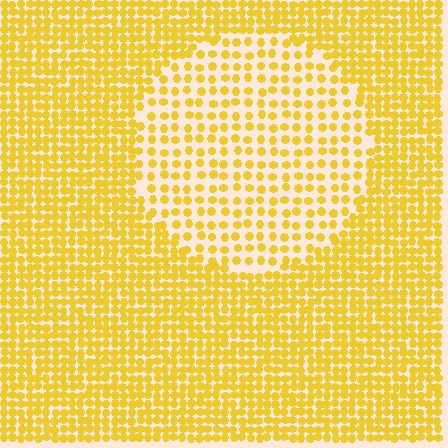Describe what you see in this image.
The image contains small yellow elements arranged at two different densities. A circle-shaped region is visible where the elements are less densely packed than the surrounding area.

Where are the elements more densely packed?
The elements are more densely packed outside the circle boundary.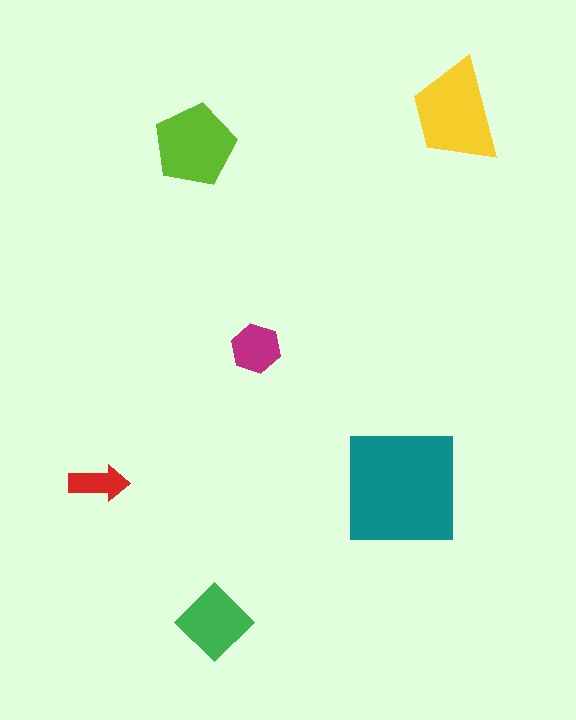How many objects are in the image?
There are 6 objects in the image.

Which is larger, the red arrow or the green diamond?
The green diamond.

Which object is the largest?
The teal square.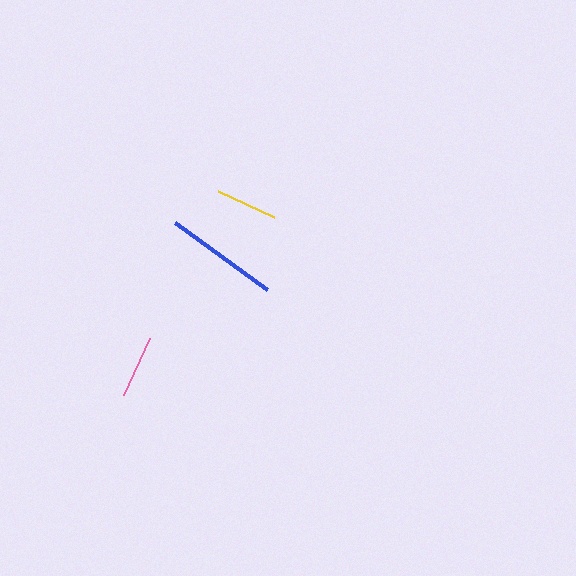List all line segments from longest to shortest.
From longest to shortest: blue, pink, yellow.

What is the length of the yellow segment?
The yellow segment is approximately 62 pixels long.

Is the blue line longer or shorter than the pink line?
The blue line is longer than the pink line.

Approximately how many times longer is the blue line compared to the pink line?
The blue line is approximately 1.8 times the length of the pink line.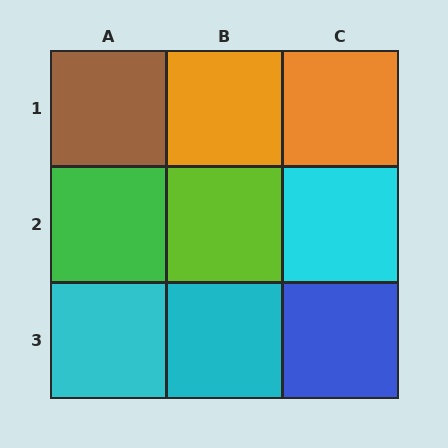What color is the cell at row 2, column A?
Green.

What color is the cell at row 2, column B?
Lime.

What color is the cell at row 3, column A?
Cyan.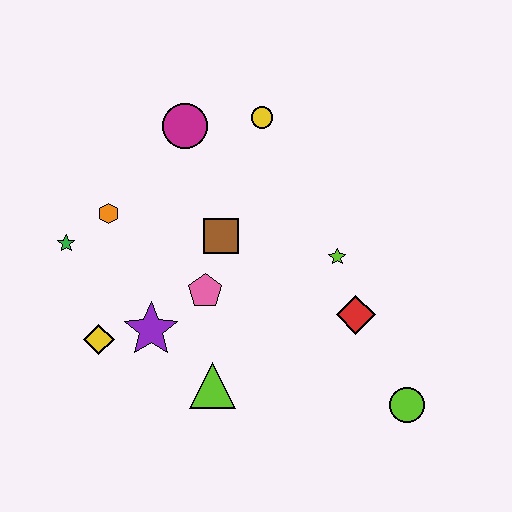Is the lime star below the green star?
Yes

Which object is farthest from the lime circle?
The green star is farthest from the lime circle.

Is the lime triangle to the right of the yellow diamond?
Yes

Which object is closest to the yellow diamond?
The purple star is closest to the yellow diamond.